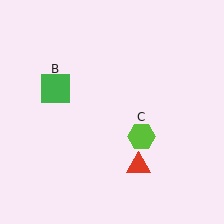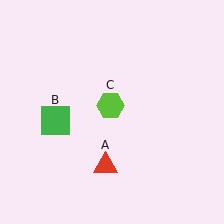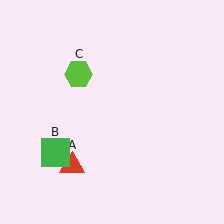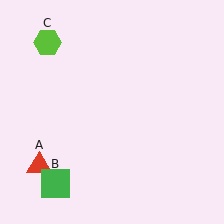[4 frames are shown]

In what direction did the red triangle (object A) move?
The red triangle (object A) moved left.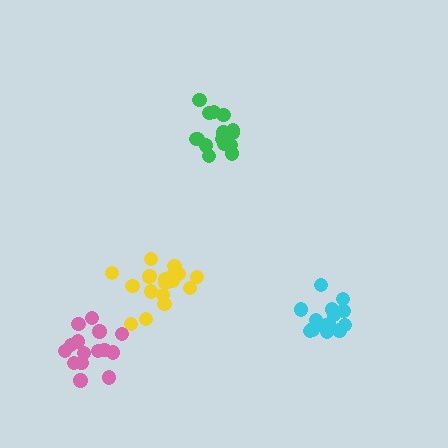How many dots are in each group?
Group 1: 17 dots, Group 2: 14 dots, Group 3: 16 dots, Group 4: 15 dots (62 total).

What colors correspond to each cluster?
The clusters are colored: yellow, cyan, pink, green.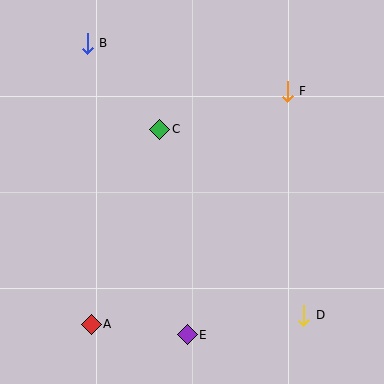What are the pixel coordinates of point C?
Point C is at (160, 129).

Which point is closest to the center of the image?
Point C at (160, 129) is closest to the center.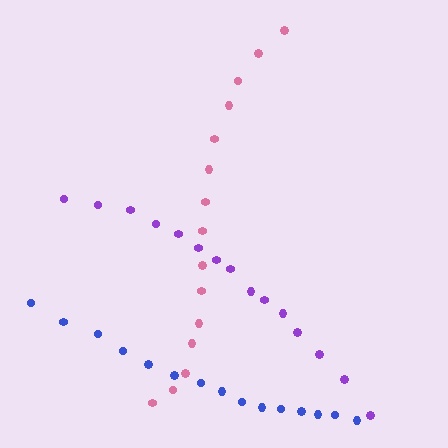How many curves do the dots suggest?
There are 3 distinct paths.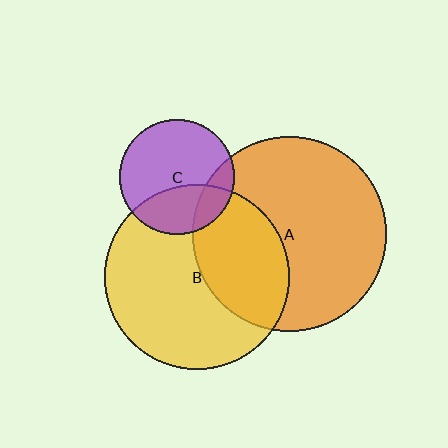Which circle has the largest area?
Circle A (orange).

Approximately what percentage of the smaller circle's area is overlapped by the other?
Approximately 35%.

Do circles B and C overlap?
Yes.